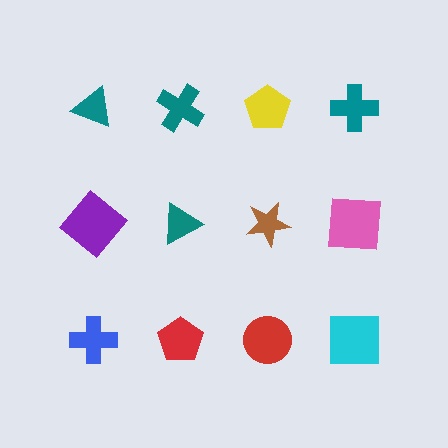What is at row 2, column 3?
A brown star.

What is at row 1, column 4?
A teal cross.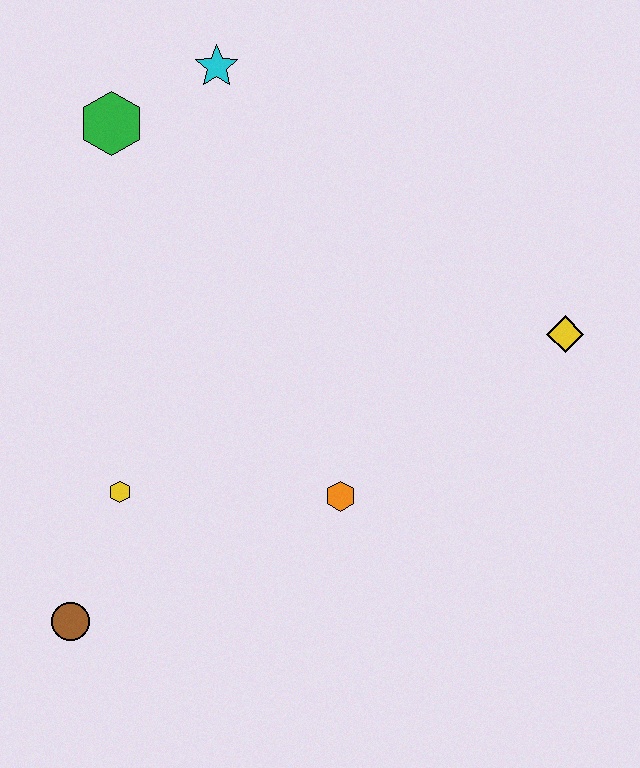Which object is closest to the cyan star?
The green hexagon is closest to the cyan star.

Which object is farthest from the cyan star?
The brown circle is farthest from the cyan star.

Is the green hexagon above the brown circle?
Yes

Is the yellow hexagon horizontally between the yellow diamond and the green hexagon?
Yes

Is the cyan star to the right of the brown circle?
Yes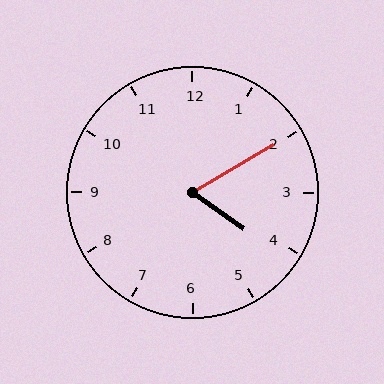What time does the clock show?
4:10.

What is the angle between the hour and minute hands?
Approximately 65 degrees.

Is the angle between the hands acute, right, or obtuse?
It is acute.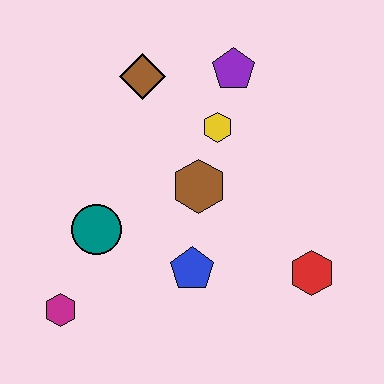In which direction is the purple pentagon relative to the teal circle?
The purple pentagon is above the teal circle.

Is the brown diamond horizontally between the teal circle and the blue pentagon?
Yes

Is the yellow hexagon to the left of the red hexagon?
Yes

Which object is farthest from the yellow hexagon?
The magenta hexagon is farthest from the yellow hexagon.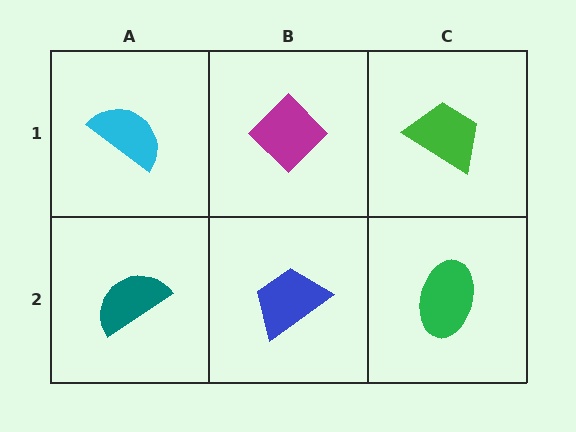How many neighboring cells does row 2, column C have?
2.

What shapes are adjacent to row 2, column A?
A cyan semicircle (row 1, column A), a blue trapezoid (row 2, column B).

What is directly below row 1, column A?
A teal semicircle.